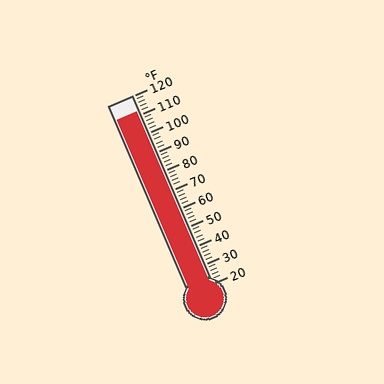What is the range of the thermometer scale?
The thermometer scale ranges from 20°F to 120°F.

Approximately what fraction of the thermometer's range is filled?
The thermometer is filled to approximately 90% of its range.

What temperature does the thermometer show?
The thermometer shows approximately 112°F.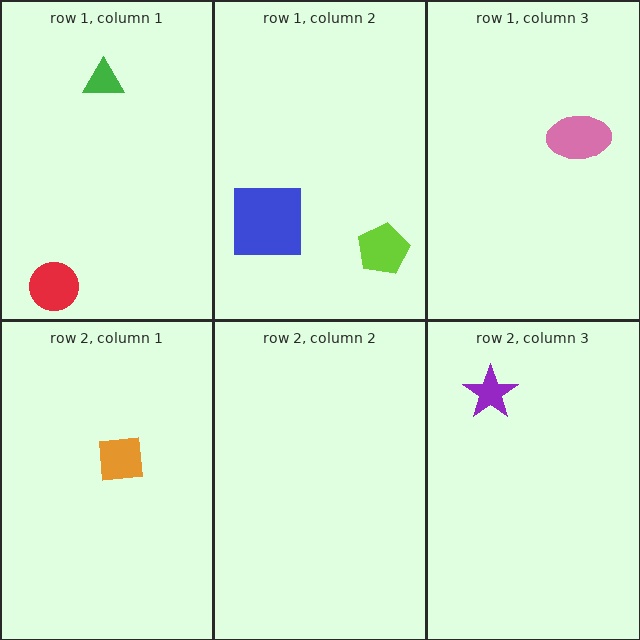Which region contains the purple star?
The row 2, column 3 region.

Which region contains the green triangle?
The row 1, column 1 region.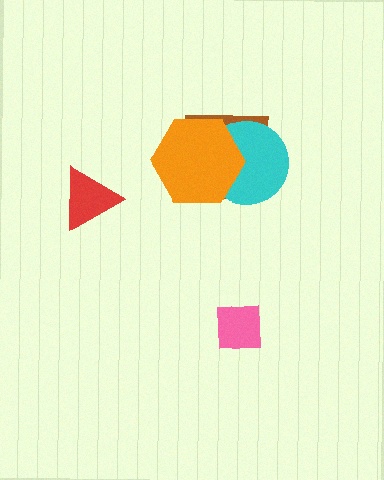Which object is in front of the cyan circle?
The orange hexagon is in front of the cyan circle.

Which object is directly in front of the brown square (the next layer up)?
The cyan circle is directly in front of the brown square.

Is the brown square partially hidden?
Yes, it is partially covered by another shape.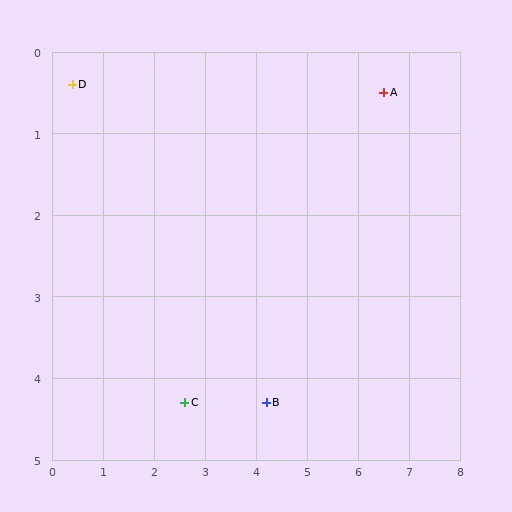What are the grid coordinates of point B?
Point B is at approximately (4.2, 4.3).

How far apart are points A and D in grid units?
Points A and D are about 6.1 grid units apart.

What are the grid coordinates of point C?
Point C is at approximately (2.6, 4.3).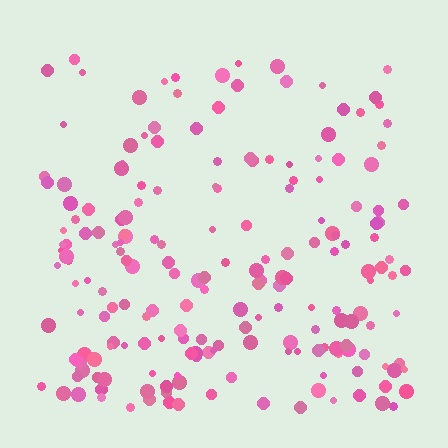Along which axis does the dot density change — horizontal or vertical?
Vertical.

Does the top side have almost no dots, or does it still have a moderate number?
Still a moderate number, just noticeably fewer than the bottom.